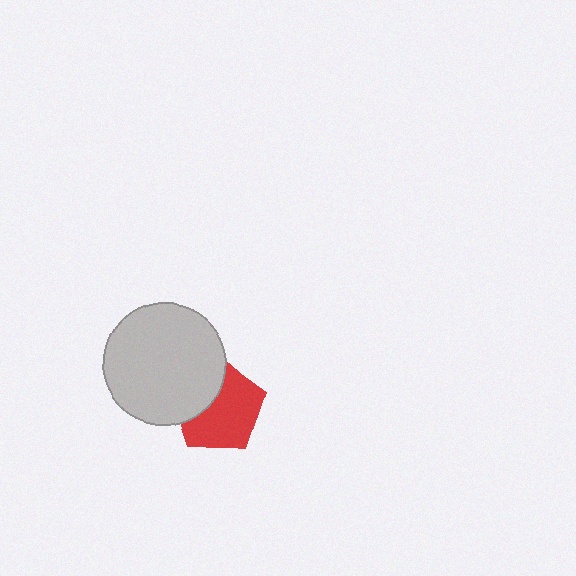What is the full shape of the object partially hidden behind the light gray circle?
The partially hidden object is a red pentagon.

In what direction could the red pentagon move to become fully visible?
The red pentagon could move right. That would shift it out from behind the light gray circle entirely.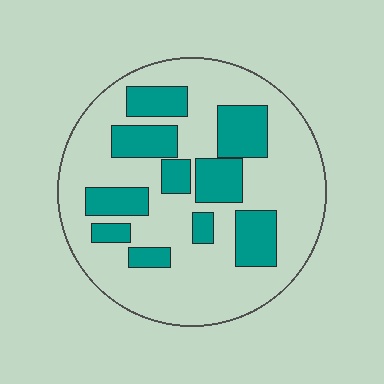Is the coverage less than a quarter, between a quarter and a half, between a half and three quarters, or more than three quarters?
Between a quarter and a half.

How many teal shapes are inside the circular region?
10.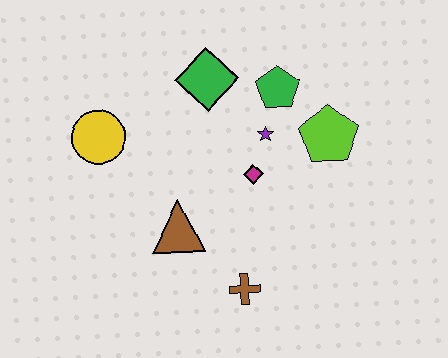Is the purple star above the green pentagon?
No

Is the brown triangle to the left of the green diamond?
Yes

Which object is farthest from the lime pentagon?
The yellow circle is farthest from the lime pentagon.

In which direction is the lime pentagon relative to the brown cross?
The lime pentagon is above the brown cross.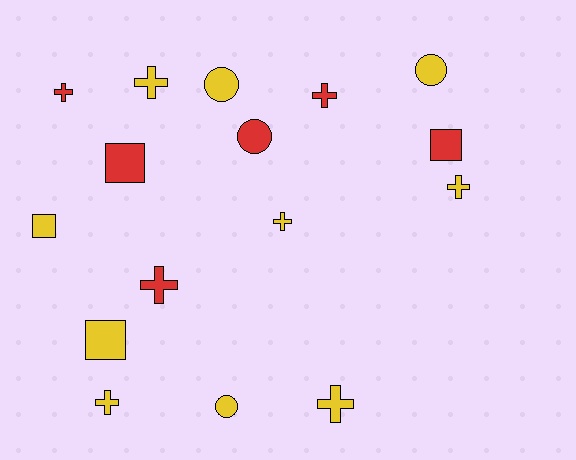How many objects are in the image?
There are 16 objects.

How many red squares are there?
There are 2 red squares.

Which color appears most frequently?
Yellow, with 10 objects.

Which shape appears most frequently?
Cross, with 8 objects.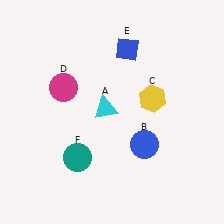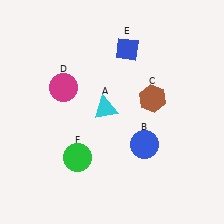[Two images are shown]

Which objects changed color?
C changed from yellow to brown. F changed from teal to green.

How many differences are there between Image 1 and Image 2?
There are 2 differences between the two images.